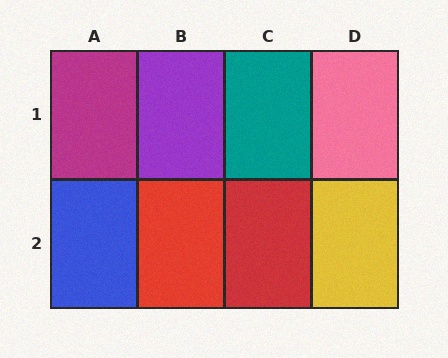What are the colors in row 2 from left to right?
Blue, red, red, yellow.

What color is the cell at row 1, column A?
Magenta.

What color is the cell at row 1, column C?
Teal.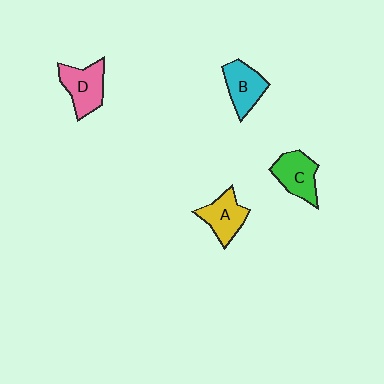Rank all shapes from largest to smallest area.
From largest to smallest: D (pink), C (green), B (cyan), A (yellow).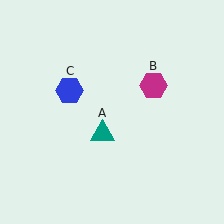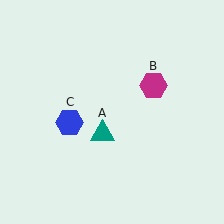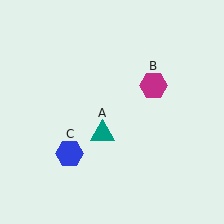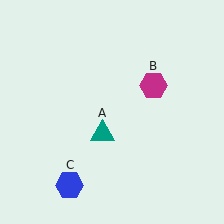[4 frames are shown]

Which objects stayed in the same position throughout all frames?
Teal triangle (object A) and magenta hexagon (object B) remained stationary.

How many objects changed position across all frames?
1 object changed position: blue hexagon (object C).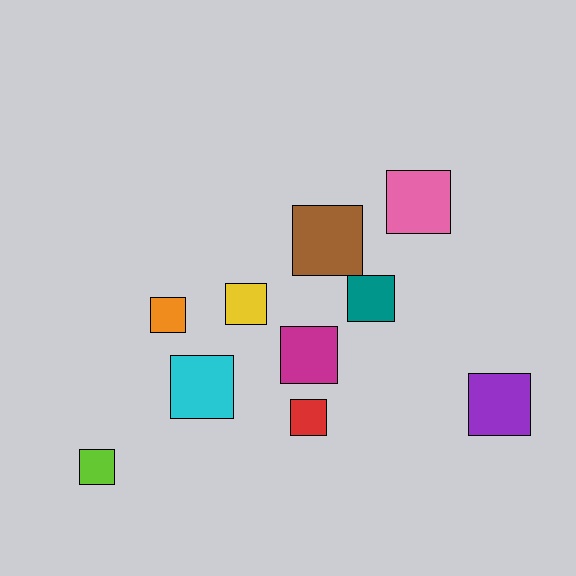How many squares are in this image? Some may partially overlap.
There are 10 squares.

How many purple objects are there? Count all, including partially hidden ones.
There is 1 purple object.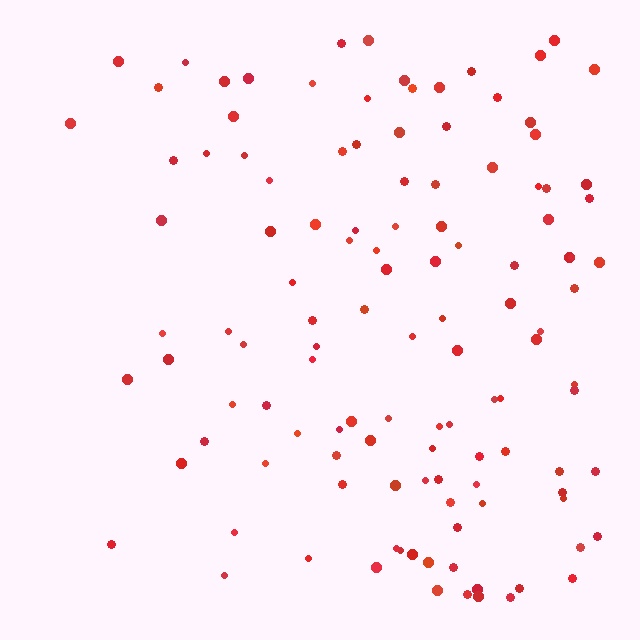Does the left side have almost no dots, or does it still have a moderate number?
Still a moderate number, just noticeably fewer than the right.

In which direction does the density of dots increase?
From left to right, with the right side densest.